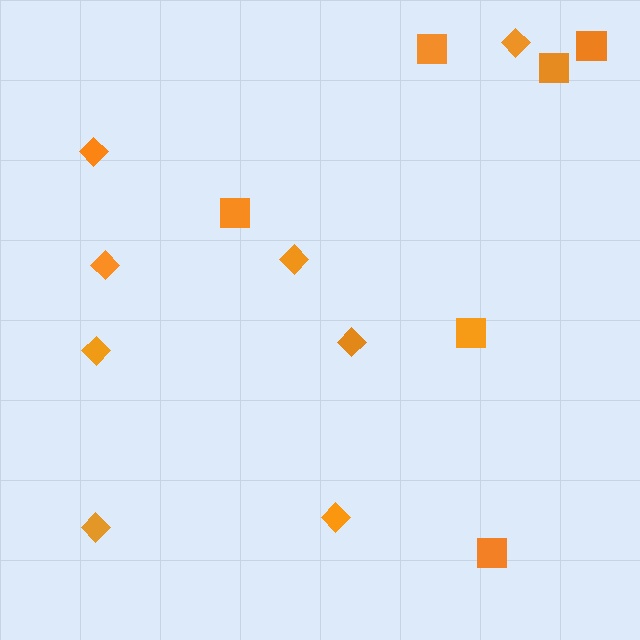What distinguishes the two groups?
There are 2 groups: one group of squares (6) and one group of diamonds (8).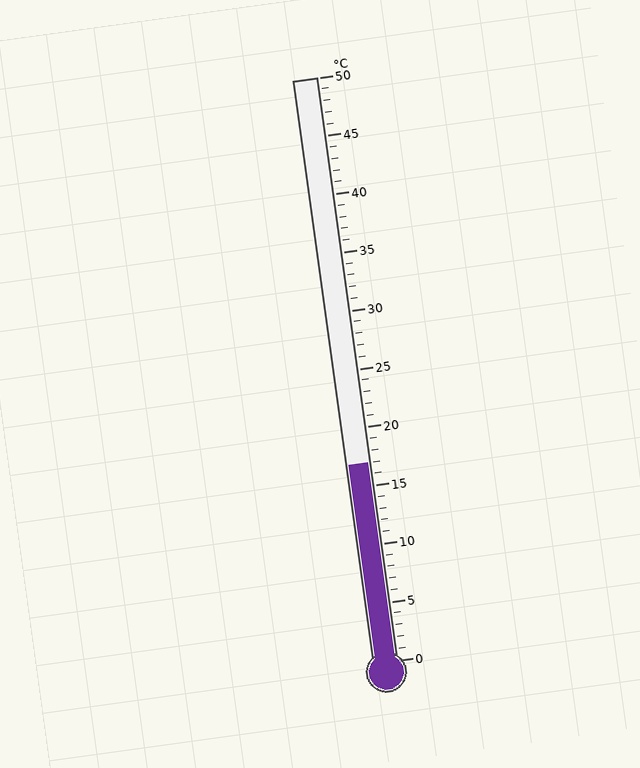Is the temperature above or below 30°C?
The temperature is below 30°C.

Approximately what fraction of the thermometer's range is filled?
The thermometer is filled to approximately 35% of its range.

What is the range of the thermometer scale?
The thermometer scale ranges from 0°C to 50°C.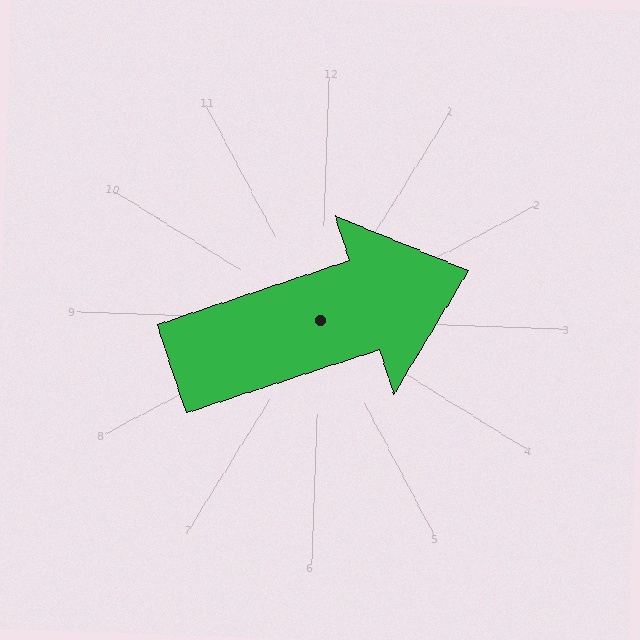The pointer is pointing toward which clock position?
Roughly 2 o'clock.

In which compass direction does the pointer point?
East.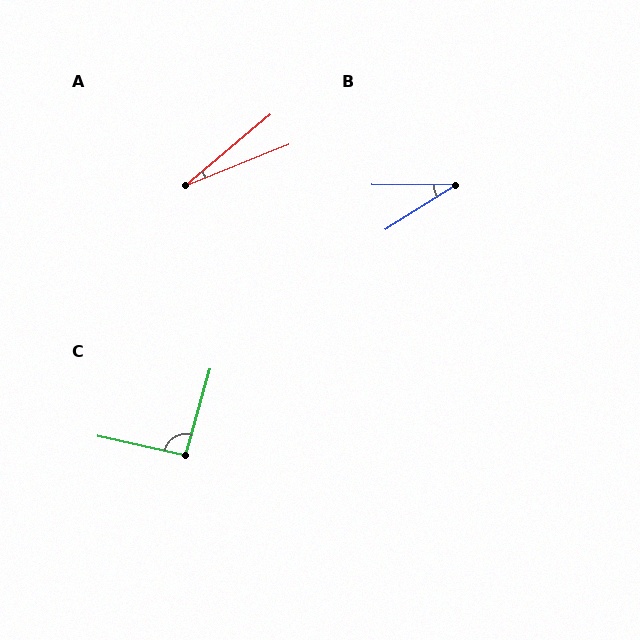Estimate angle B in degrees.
Approximately 32 degrees.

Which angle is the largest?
C, at approximately 93 degrees.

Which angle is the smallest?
A, at approximately 18 degrees.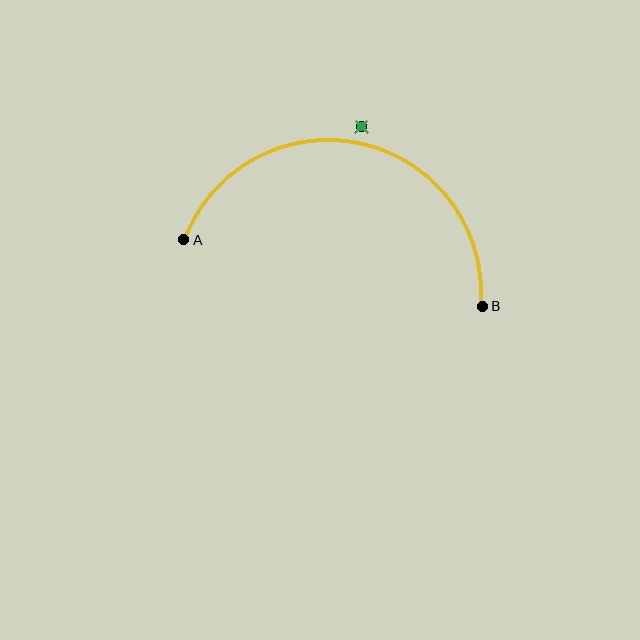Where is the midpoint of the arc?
The arc midpoint is the point on the curve farthest from the straight line joining A and B. It sits above that line.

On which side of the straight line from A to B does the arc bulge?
The arc bulges above the straight line connecting A and B.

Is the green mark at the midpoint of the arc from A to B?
No — the green mark does not lie on the arc at all. It sits slightly outside the curve.